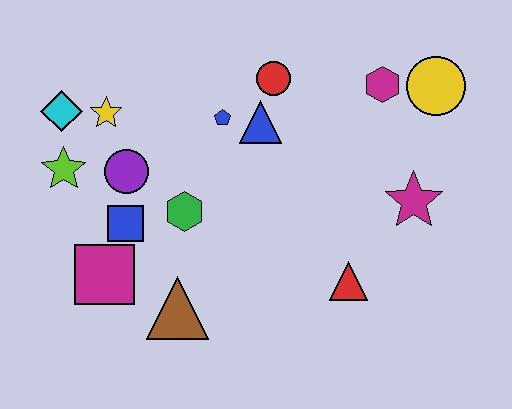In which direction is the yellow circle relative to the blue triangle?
The yellow circle is to the right of the blue triangle.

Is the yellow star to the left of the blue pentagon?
Yes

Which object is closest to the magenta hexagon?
The yellow circle is closest to the magenta hexagon.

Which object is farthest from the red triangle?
The cyan diamond is farthest from the red triangle.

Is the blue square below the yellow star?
Yes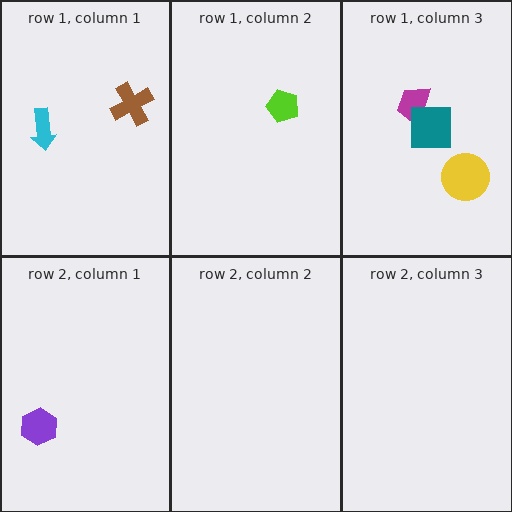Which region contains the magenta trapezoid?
The row 1, column 3 region.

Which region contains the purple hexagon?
The row 2, column 1 region.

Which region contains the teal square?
The row 1, column 3 region.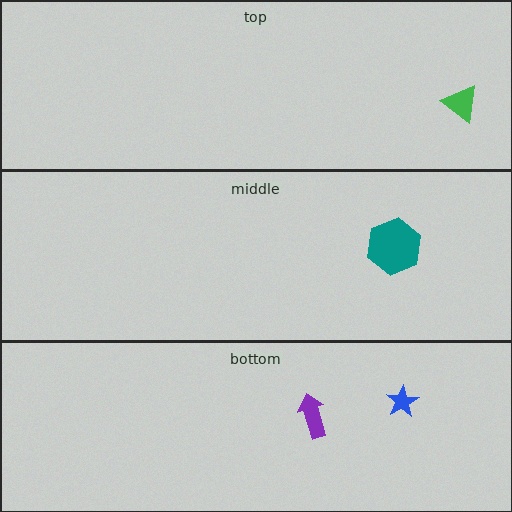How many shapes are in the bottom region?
2.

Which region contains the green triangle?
The top region.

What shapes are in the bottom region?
The blue star, the purple arrow.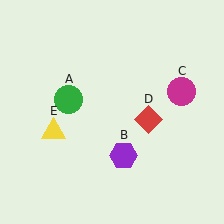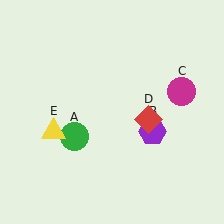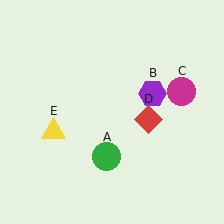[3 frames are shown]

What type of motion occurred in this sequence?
The green circle (object A), purple hexagon (object B) rotated counterclockwise around the center of the scene.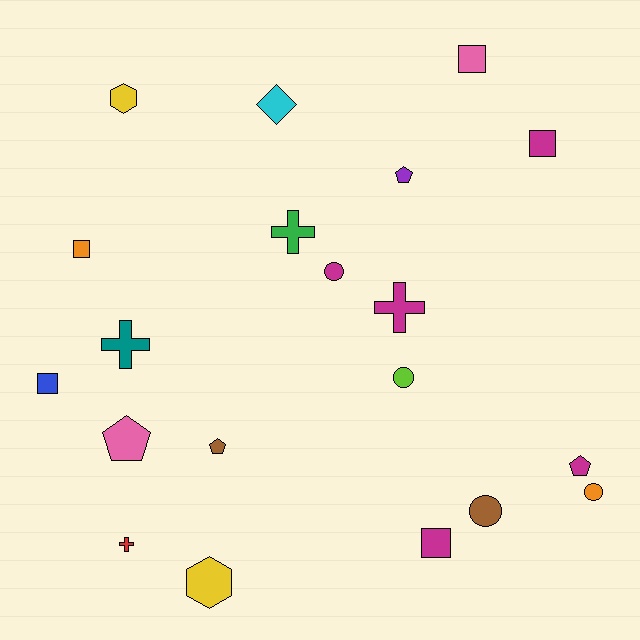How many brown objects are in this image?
There are 2 brown objects.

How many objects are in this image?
There are 20 objects.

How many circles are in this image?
There are 4 circles.